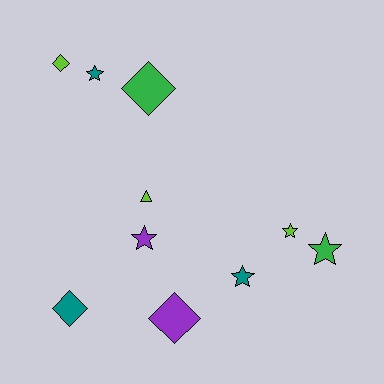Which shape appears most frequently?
Star, with 5 objects.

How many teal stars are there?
There are 2 teal stars.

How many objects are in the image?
There are 10 objects.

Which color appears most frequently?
Teal, with 3 objects.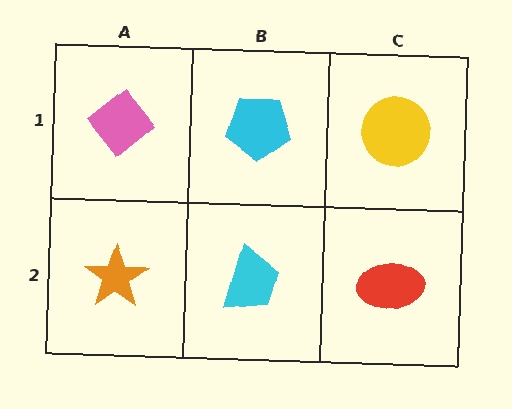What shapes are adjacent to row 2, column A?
A pink diamond (row 1, column A), a cyan trapezoid (row 2, column B).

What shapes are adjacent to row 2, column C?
A yellow circle (row 1, column C), a cyan trapezoid (row 2, column B).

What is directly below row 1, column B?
A cyan trapezoid.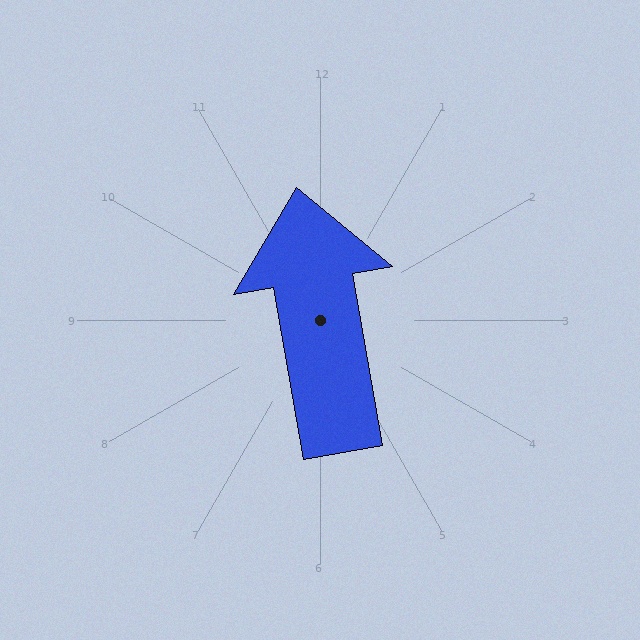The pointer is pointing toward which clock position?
Roughly 12 o'clock.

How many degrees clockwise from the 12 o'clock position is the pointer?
Approximately 350 degrees.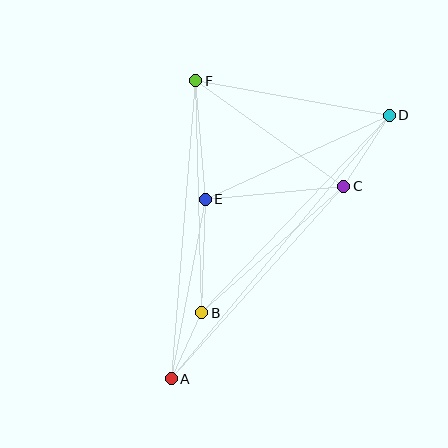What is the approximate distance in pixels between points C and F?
The distance between C and F is approximately 182 pixels.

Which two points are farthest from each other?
Points A and D are farthest from each other.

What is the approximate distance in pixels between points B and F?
The distance between B and F is approximately 232 pixels.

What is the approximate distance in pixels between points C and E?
The distance between C and E is approximately 139 pixels.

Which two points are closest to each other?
Points A and B are closest to each other.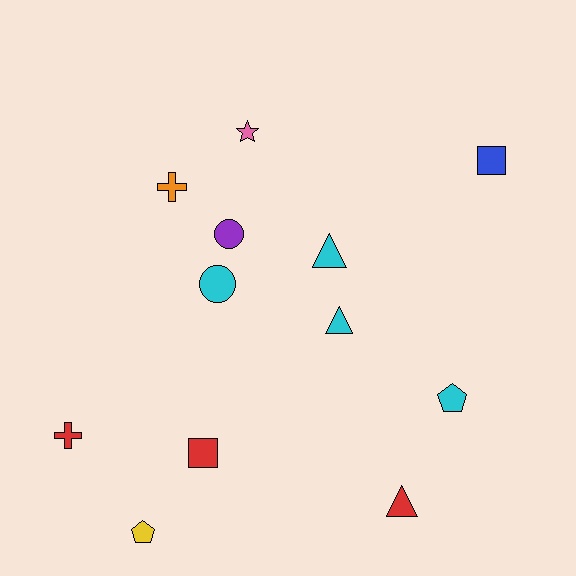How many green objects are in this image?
There are no green objects.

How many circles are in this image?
There are 2 circles.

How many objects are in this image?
There are 12 objects.